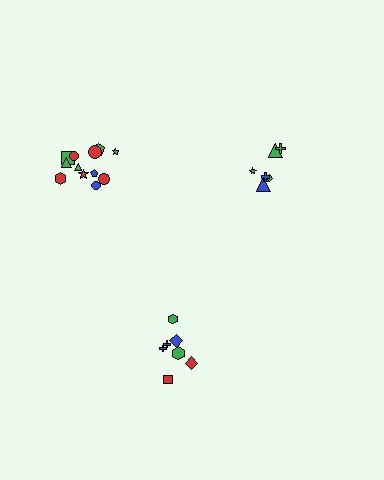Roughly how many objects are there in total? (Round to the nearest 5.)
Roughly 25 objects in total.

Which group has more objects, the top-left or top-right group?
The top-left group.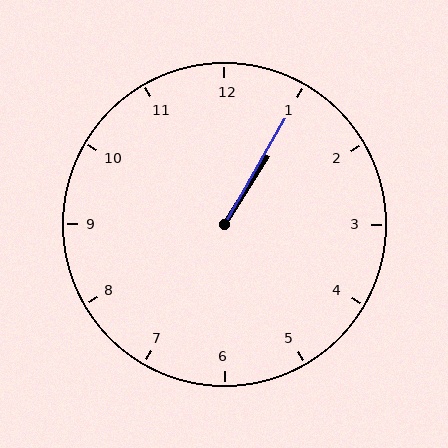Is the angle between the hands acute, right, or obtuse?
It is acute.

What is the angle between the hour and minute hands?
Approximately 2 degrees.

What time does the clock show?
1:05.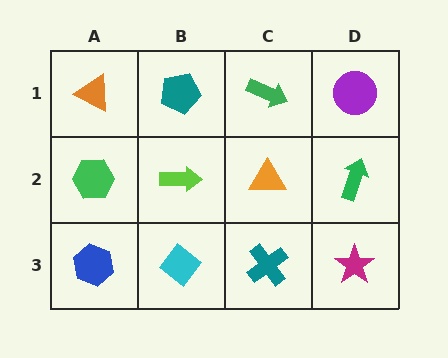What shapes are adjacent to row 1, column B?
A lime arrow (row 2, column B), an orange triangle (row 1, column A), a green arrow (row 1, column C).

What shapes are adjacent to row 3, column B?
A lime arrow (row 2, column B), a blue hexagon (row 3, column A), a teal cross (row 3, column C).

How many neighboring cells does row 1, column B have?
3.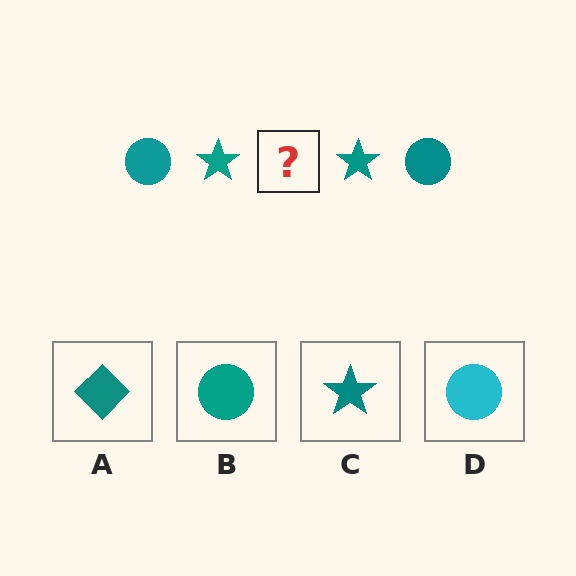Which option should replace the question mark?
Option B.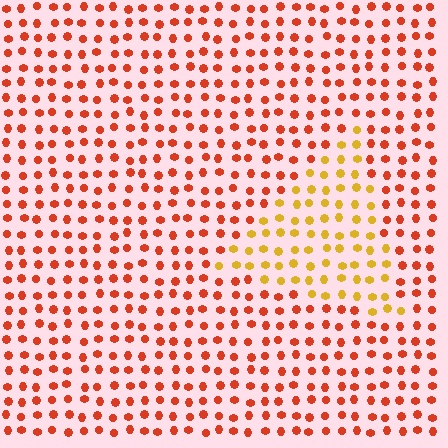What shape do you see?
I see a triangle.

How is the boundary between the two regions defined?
The boundary is defined purely by a slight shift in hue (about 39 degrees). Spacing, size, and orientation are identical on both sides.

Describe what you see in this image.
The image is filled with small red elements in a uniform arrangement. A triangle-shaped region is visible where the elements are tinted to a slightly different hue, forming a subtle color boundary.